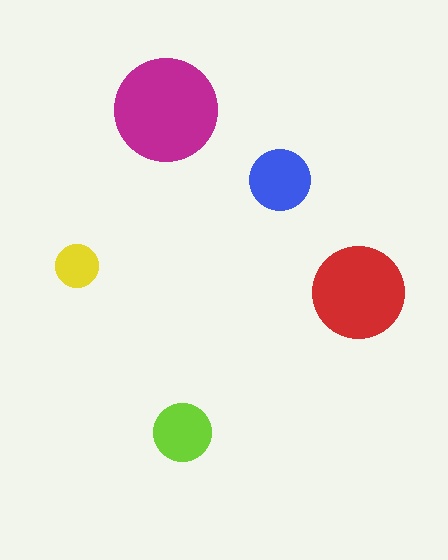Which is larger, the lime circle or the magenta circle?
The magenta one.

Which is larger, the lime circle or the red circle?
The red one.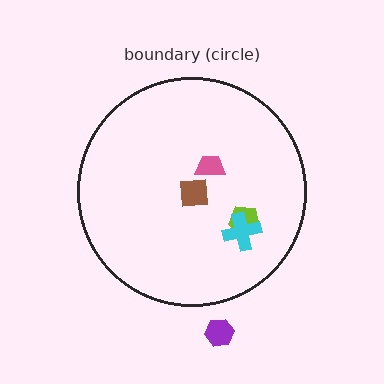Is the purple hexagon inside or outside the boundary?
Outside.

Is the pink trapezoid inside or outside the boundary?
Inside.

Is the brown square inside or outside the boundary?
Inside.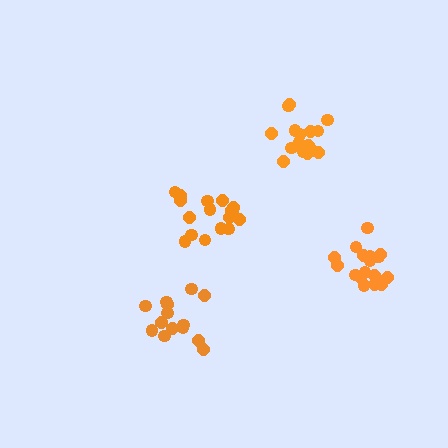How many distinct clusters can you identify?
There are 4 distinct clusters.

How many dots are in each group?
Group 1: 14 dots, Group 2: 16 dots, Group 3: 17 dots, Group 4: 17 dots (64 total).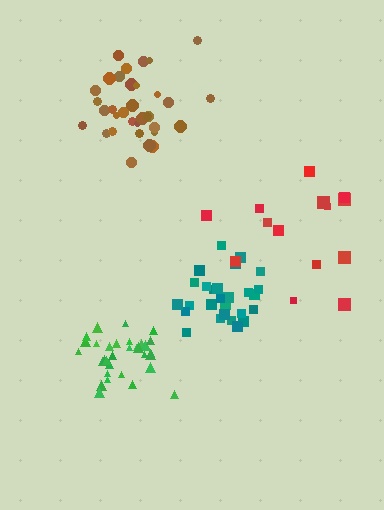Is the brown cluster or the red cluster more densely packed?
Brown.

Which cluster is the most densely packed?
Green.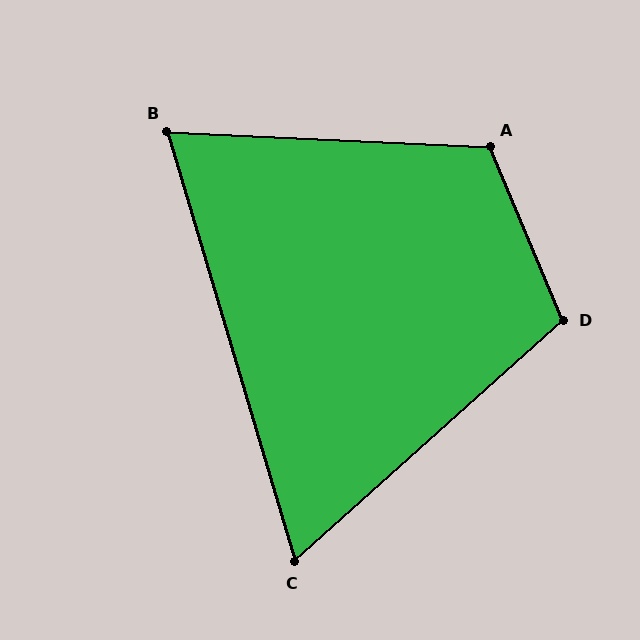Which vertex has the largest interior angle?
A, at approximately 115 degrees.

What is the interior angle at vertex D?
Approximately 109 degrees (obtuse).